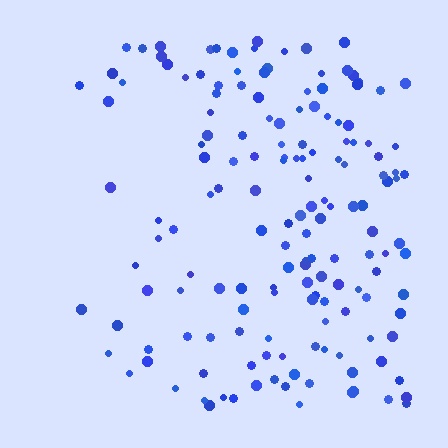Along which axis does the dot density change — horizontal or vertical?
Horizontal.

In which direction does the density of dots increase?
From left to right, with the right side densest.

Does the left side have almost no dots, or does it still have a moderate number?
Still a moderate number, just noticeably fewer than the right.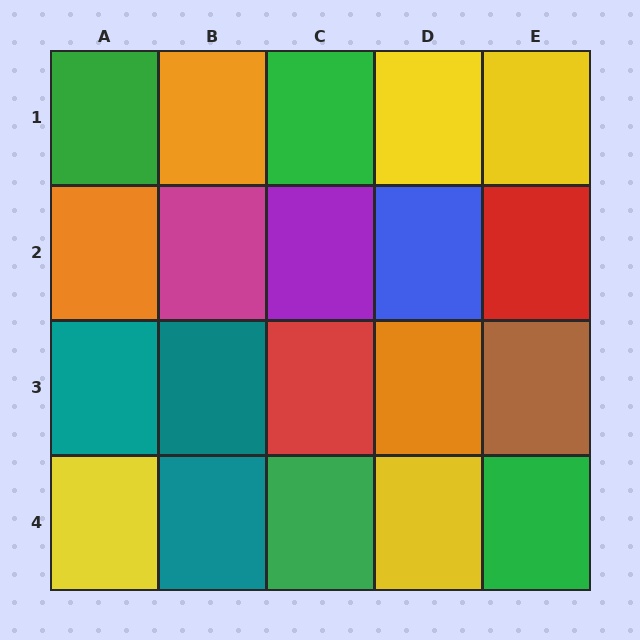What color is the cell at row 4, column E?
Green.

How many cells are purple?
1 cell is purple.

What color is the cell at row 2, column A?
Orange.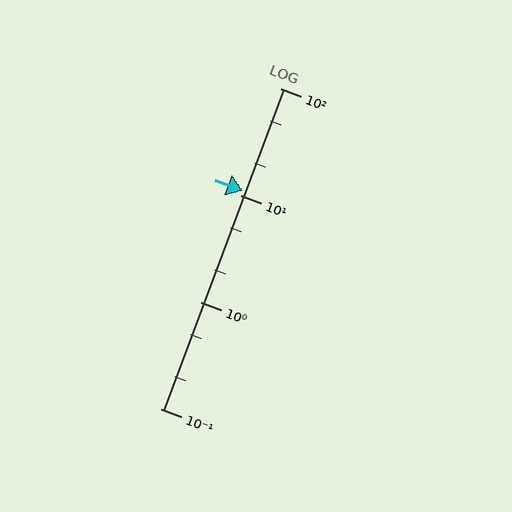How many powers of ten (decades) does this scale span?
The scale spans 3 decades, from 0.1 to 100.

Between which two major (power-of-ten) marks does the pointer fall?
The pointer is between 10 and 100.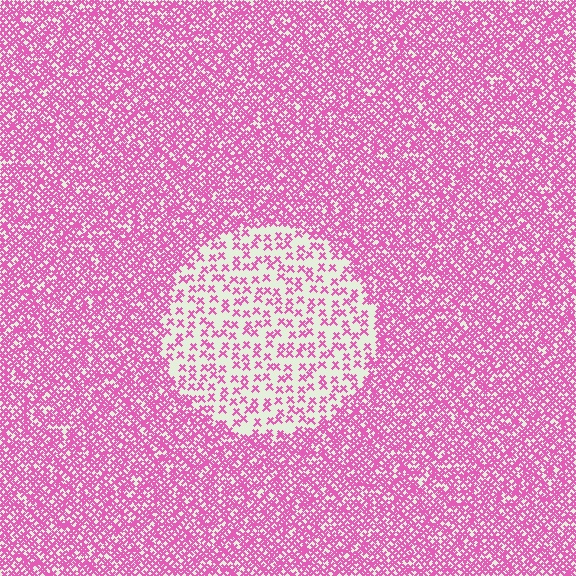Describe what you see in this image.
The image contains small pink elements arranged at two different densities. A circle-shaped region is visible where the elements are less densely packed than the surrounding area.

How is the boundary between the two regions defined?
The boundary is defined by a change in element density (approximately 2.9x ratio). All elements are the same color, size, and shape.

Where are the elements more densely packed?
The elements are more densely packed outside the circle boundary.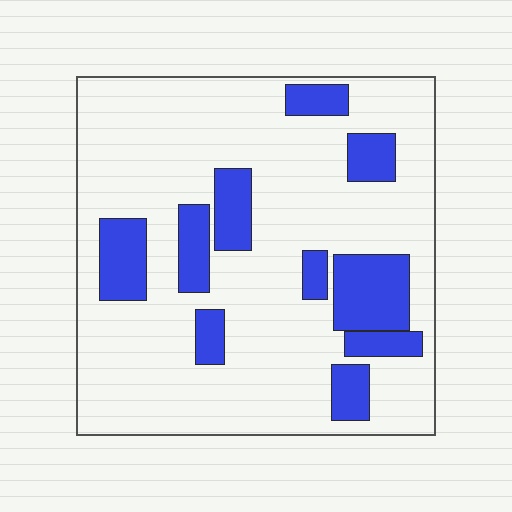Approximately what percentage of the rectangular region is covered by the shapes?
Approximately 20%.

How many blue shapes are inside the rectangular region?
10.